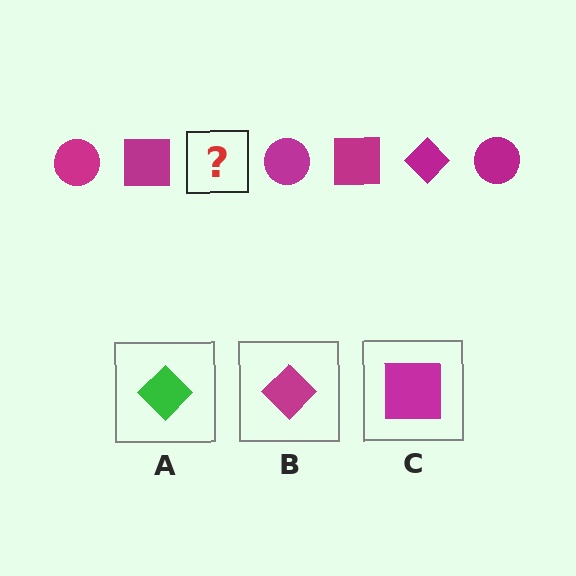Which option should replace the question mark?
Option B.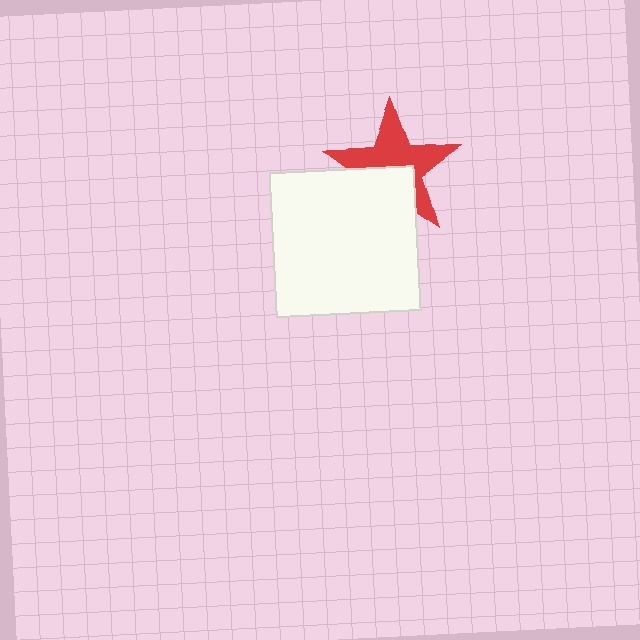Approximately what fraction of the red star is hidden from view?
Roughly 39% of the red star is hidden behind the white square.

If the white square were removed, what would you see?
You would see the complete red star.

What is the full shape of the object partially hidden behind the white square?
The partially hidden object is a red star.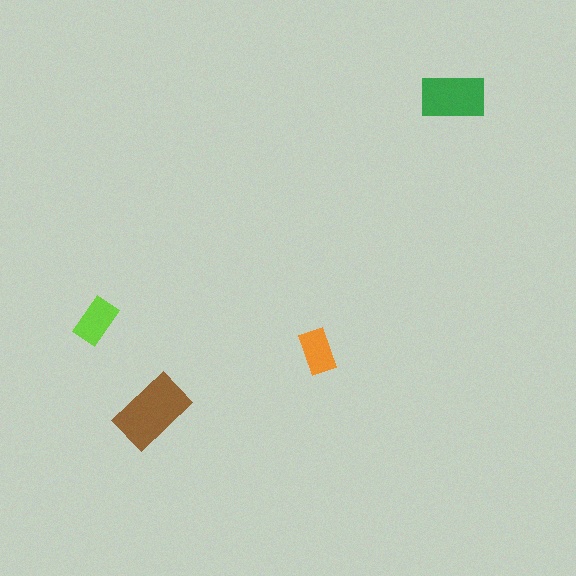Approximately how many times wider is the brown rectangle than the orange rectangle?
About 1.5 times wider.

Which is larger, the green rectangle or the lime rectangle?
The green one.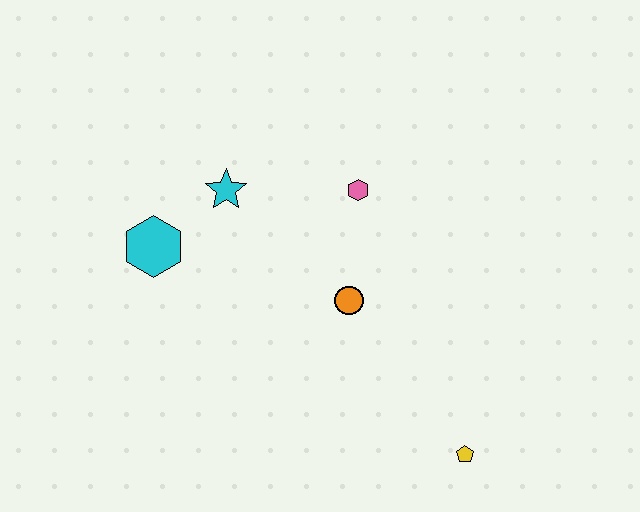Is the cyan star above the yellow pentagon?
Yes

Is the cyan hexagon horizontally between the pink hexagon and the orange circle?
No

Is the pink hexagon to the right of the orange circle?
Yes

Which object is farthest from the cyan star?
The yellow pentagon is farthest from the cyan star.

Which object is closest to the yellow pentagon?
The orange circle is closest to the yellow pentagon.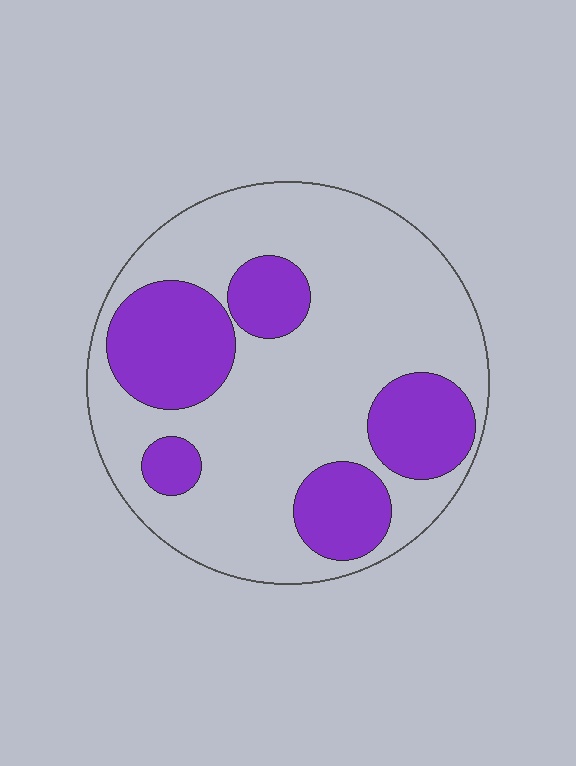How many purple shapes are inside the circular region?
5.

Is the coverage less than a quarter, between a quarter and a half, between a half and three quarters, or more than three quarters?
Between a quarter and a half.